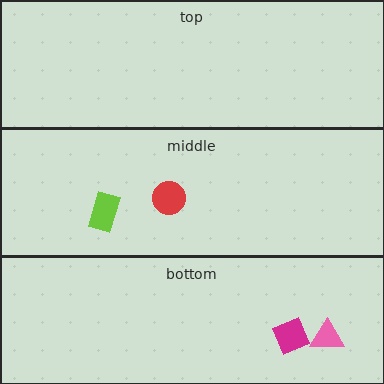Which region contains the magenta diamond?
The bottom region.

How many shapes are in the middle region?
2.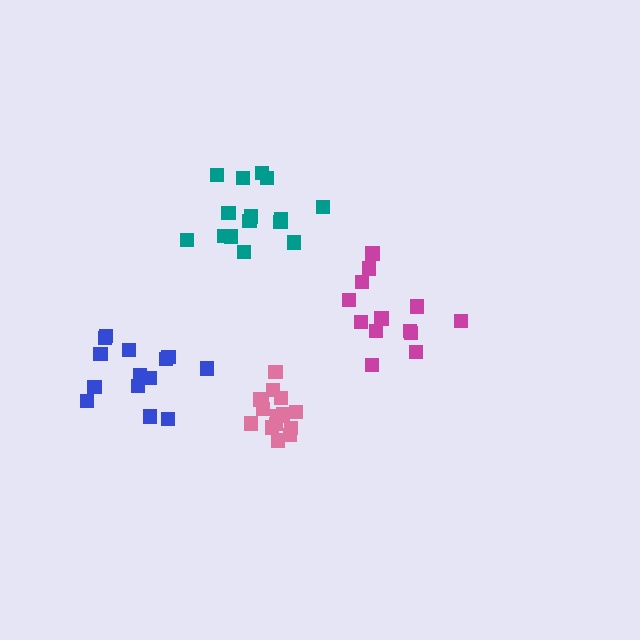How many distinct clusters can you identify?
There are 4 distinct clusters.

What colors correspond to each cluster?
The clusters are colored: teal, pink, magenta, blue.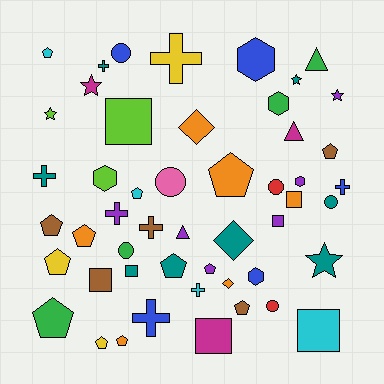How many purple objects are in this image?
There are 6 purple objects.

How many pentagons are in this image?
There are 13 pentagons.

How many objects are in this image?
There are 50 objects.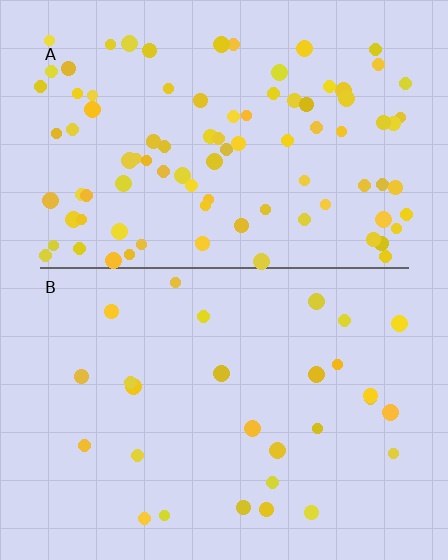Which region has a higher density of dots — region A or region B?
A (the top).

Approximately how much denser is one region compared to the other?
Approximately 3.3× — region A over region B.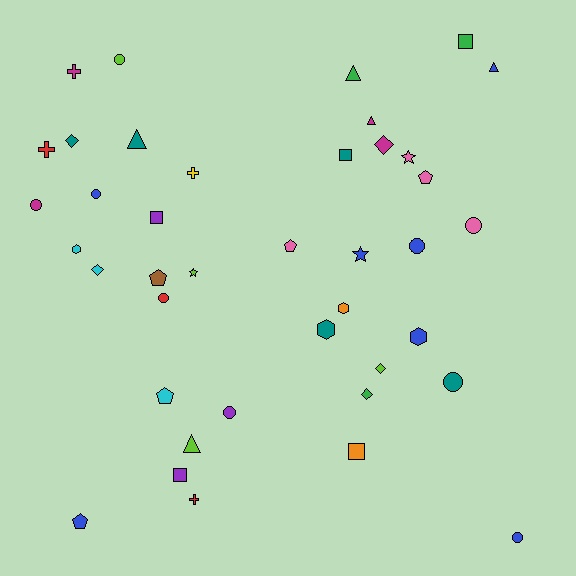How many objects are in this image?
There are 40 objects.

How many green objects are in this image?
There are 3 green objects.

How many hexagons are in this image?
There are 4 hexagons.